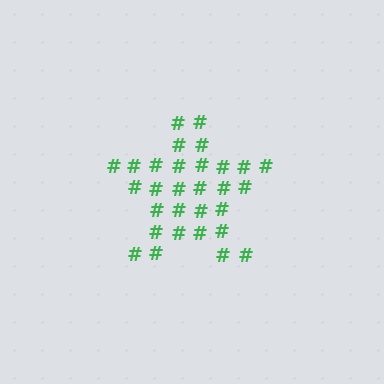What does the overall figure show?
The overall figure shows a star.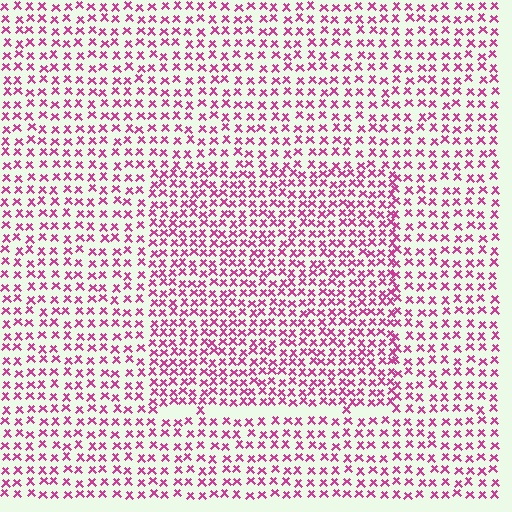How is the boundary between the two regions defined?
The boundary is defined by a change in element density (approximately 1.5x ratio). All elements are the same color, size, and shape.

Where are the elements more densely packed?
The elements are more densely packed inside the rectangle boundary.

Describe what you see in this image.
The image contains small magenta elements arranged at two different densities. A rectangle-shaped region is visible where the elements are more densely packed than the surrounding area.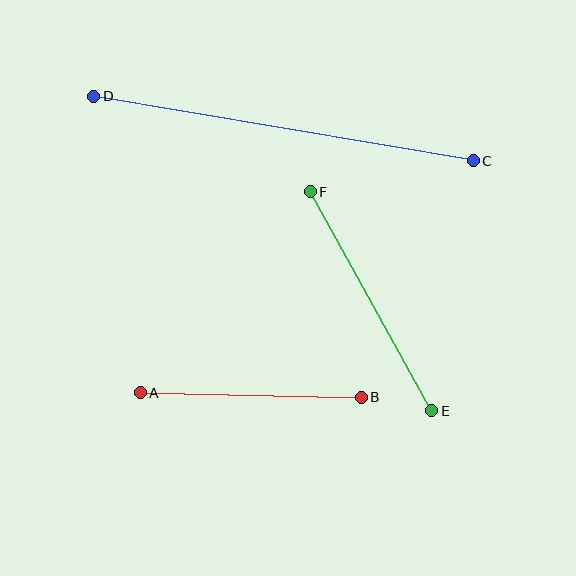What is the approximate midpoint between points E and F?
The midpoint is at approximately (371, 301) pixels.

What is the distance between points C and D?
The distance is approximately 385 pixels.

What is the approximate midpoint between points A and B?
The midpoint is at approximately (251, 395) pixels.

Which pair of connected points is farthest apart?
Points C and D are farthest apart.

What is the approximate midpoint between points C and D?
The midpoint is at approximately (283, 129) pixels.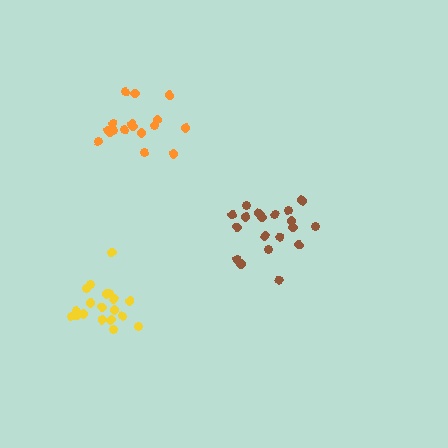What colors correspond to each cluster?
The clusters are colored: orange, brown, yellow.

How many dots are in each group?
Group 1: 17 dots, Group 2: 19 dots, Group 3: 19 dots (55 total).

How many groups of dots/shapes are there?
There are 3 groups.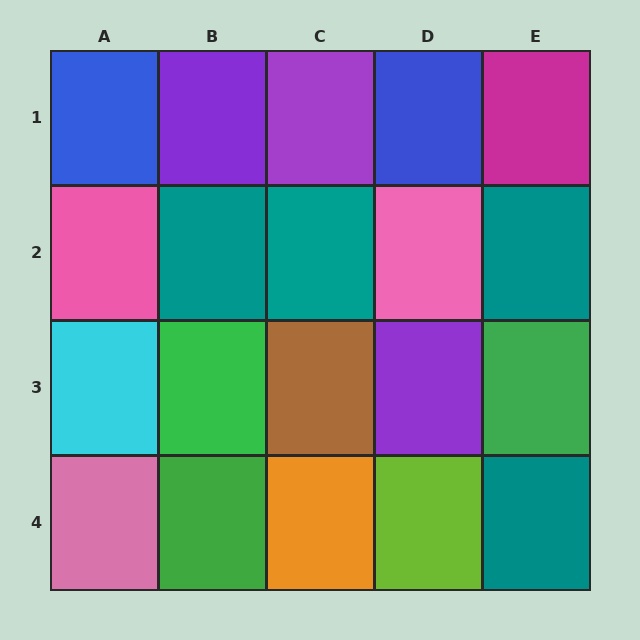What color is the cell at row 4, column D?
Lime.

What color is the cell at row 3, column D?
Purple.